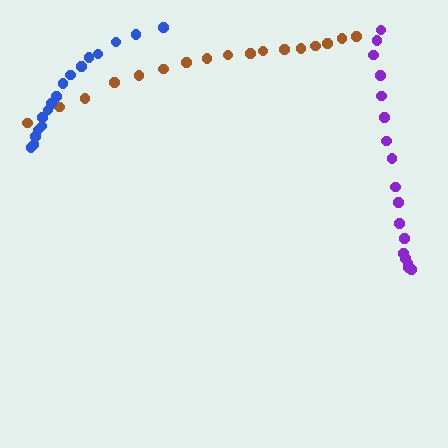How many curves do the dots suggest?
There are 3 distinct paths.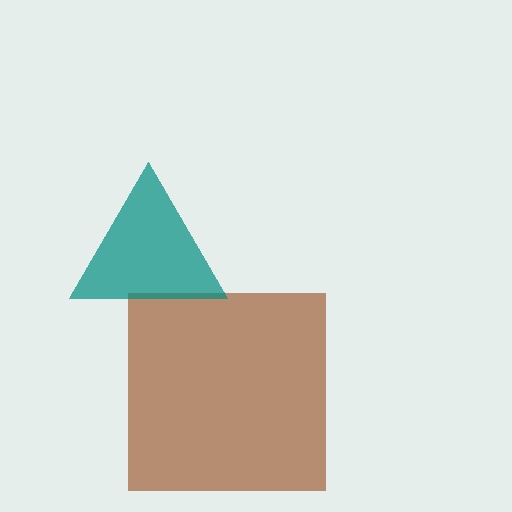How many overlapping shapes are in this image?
There are 2 overlapping shapes in the image.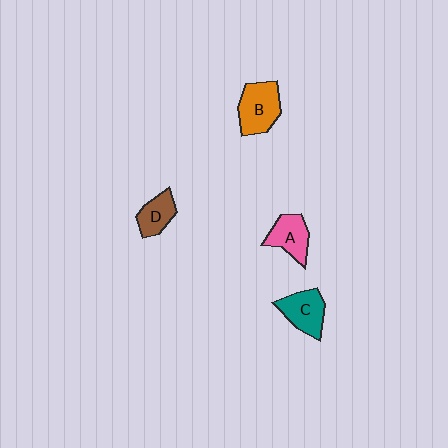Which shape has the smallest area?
Shape D (brown).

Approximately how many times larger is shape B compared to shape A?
Approximately 1.3 times.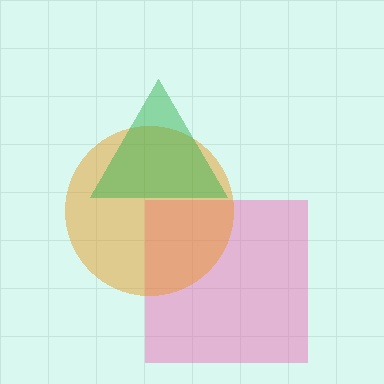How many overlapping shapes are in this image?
There are 3 overlapping shapes in the image.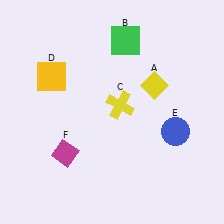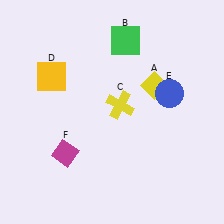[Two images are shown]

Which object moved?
The blue circle (E) moved up.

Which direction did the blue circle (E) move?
The blue circle (E) moved up.